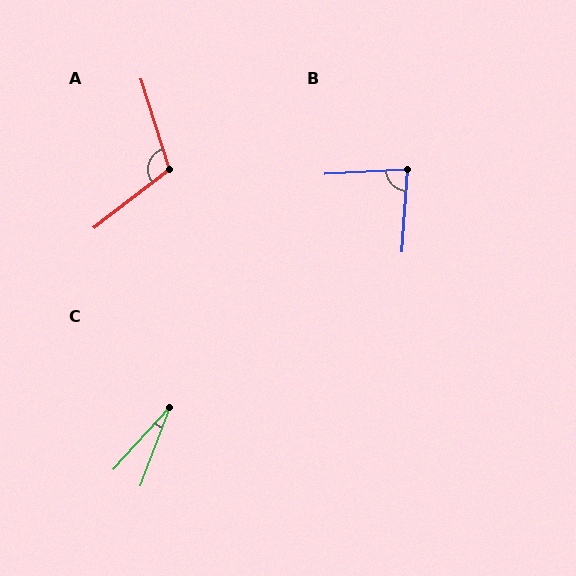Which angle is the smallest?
C, at approximately 21 degrees.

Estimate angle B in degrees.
Approximately 83 degrees.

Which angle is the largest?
A, at approximately 110 degrees.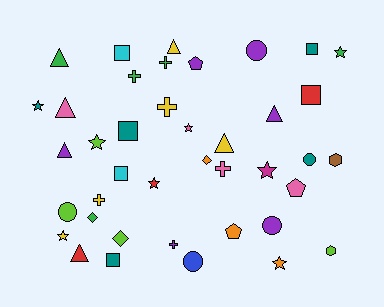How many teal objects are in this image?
There are 5 teal objects.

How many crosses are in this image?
There are 6 crosses.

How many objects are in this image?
There are 40 objects.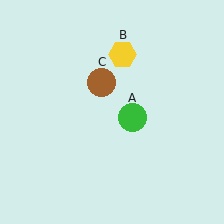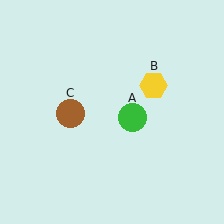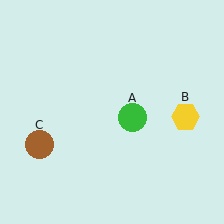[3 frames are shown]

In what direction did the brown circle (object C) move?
The brown circle (object C) moved down and to the left.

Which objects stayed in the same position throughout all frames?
Green circle (object A) remained stationary.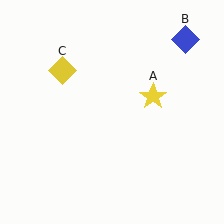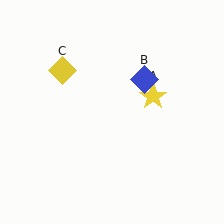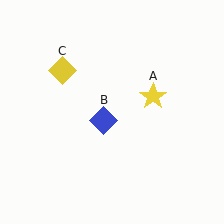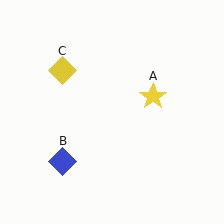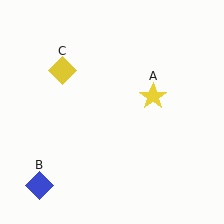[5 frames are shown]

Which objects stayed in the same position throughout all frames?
Yellow star (object A) and yellow diamond (object C) remained stationary.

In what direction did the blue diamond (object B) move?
The blue diamond (object B) moved down and to the left.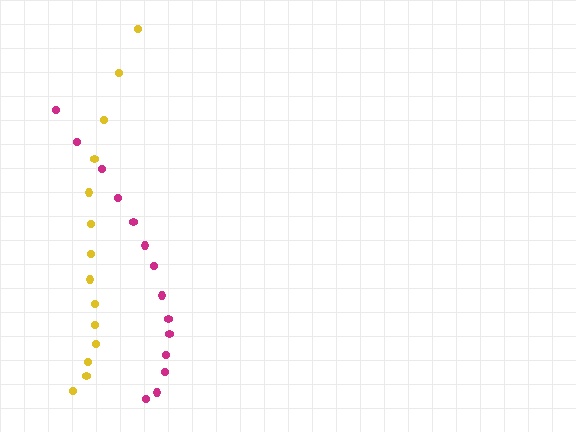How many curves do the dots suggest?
There are 2 distinct paths.